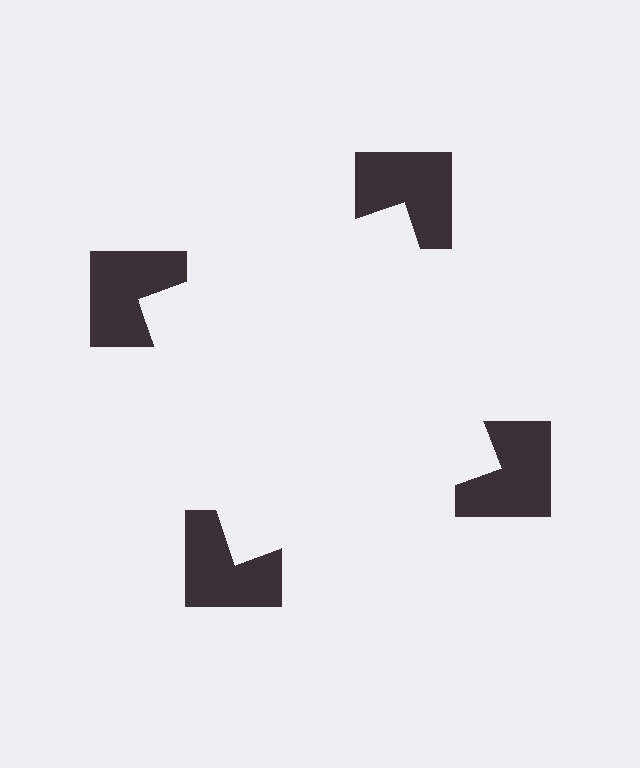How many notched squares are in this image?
There are 4 — one at each vertex of the illusory square.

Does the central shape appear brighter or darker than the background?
It typically appears slightly brighter than the background, even though no actual brightness change is drawn.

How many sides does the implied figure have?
4 sides.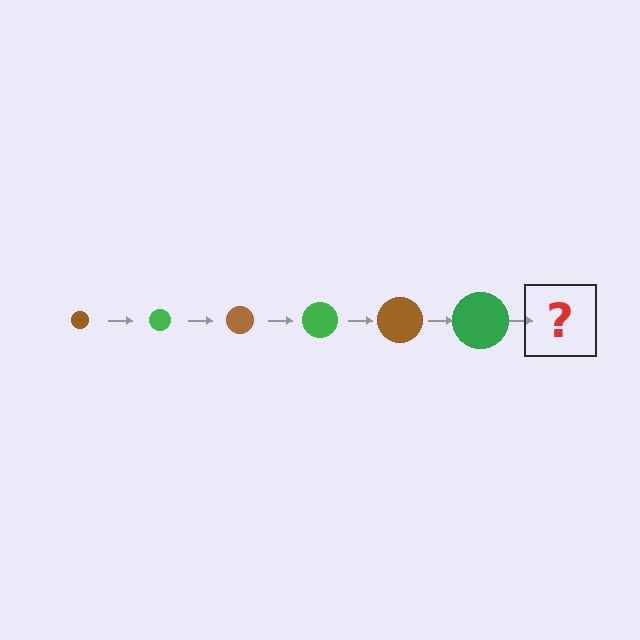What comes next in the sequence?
The next element should be a brown circle, larger than the previous one.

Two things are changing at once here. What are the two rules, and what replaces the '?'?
The two rules are that the circle grows larger each step and the color cycles through brown and green. The '?' should be a brown circle, larger than the previous one.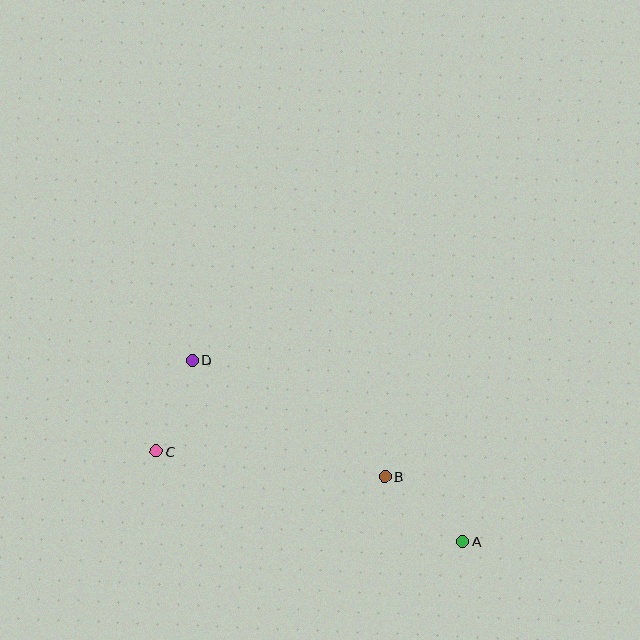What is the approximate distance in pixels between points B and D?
The distance between B and D is approximately 225 pixels.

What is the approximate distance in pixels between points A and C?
The distance between A and C is approximately 320 pixels.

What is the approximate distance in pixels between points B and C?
The distance between B and C is approximately 230 pixels.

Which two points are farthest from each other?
Points A and D are farthest from each other.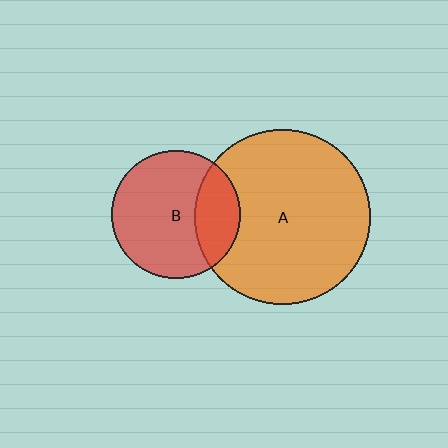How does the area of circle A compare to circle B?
Approximately 1.9 times.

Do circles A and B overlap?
Yes.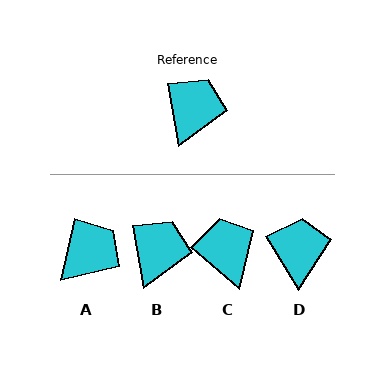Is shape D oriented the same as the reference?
No, it is off by about 21 degrees.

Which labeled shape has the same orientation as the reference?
B.